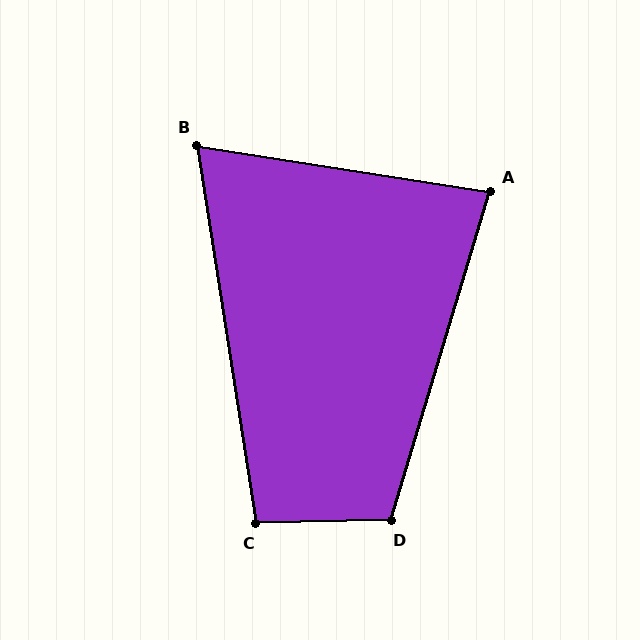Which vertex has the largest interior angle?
D, at approximately 108 degrees.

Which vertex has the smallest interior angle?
B, at approximately 72 degrees.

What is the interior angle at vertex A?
Approximately 82 degrees (acute).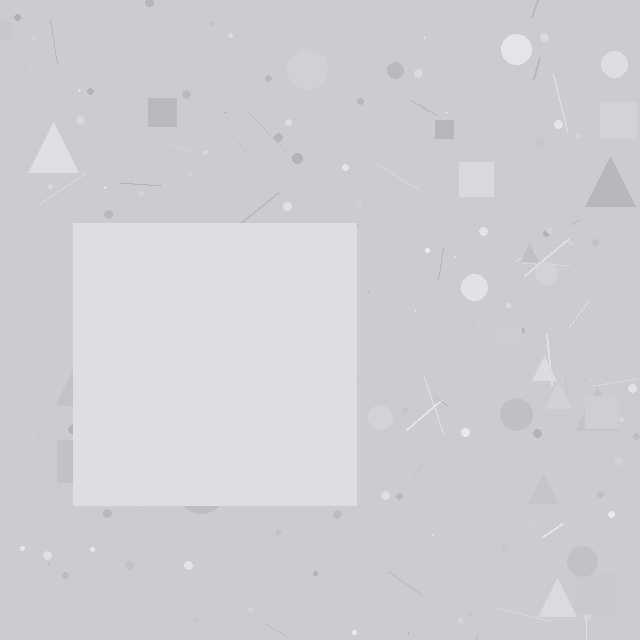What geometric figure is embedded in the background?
A square is embedded in the background.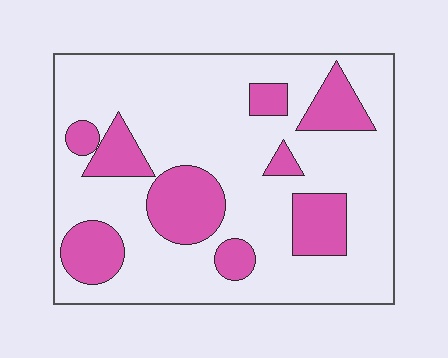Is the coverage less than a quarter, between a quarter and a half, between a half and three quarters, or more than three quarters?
Between a quarter and a half.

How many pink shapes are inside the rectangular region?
9.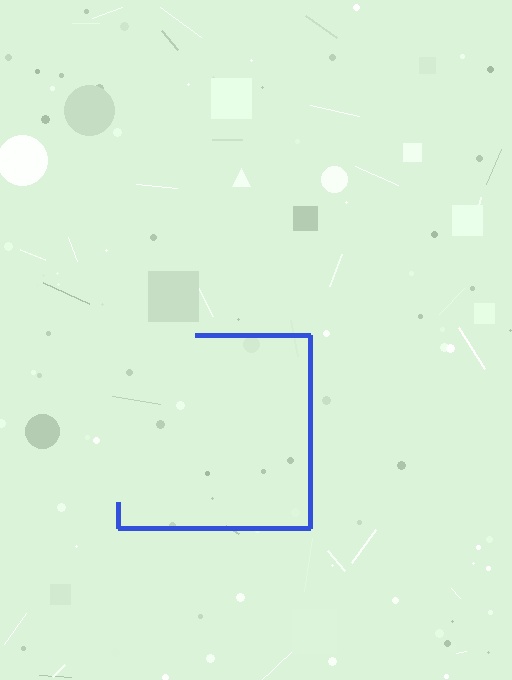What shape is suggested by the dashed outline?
The dashed outline suggests a square.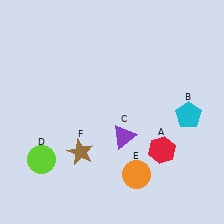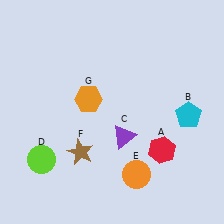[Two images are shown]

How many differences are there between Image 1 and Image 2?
There is 1 difference between the two images.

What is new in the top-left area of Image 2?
An orange hexagon (G) was added in the top-left area of Image 2.